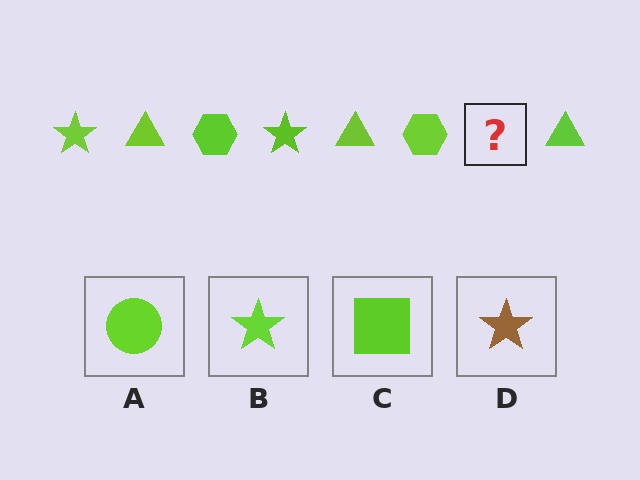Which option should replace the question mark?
Option B.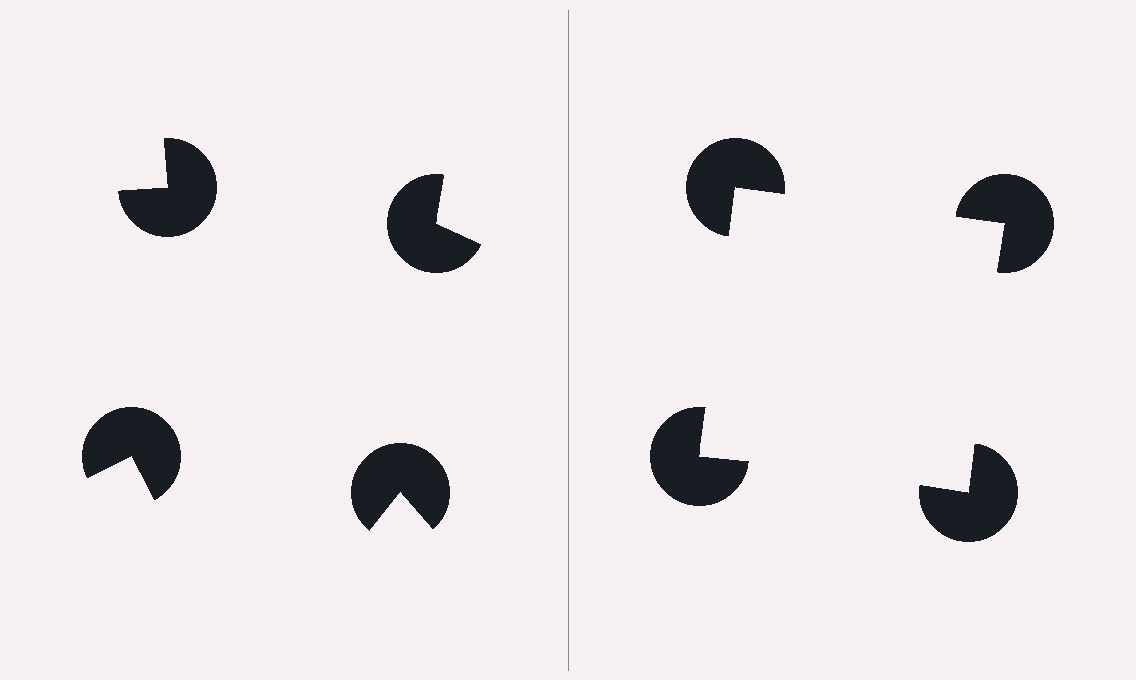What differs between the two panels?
The pac-man discs are positioned identically on both sides; only the wedge orientations differ. On the right they align to a square; on the left they are misaligned.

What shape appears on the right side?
An illusory square.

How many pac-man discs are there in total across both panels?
8 — 4 on each side.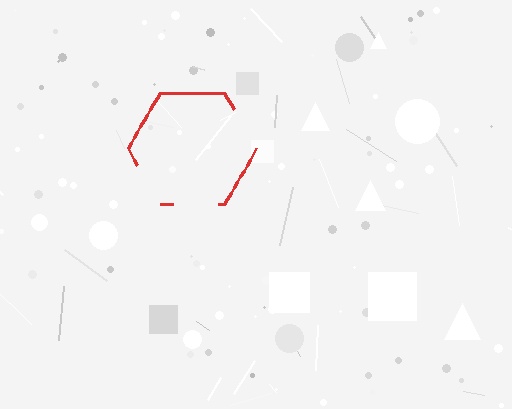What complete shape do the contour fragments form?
The contour fragments form a hexagon.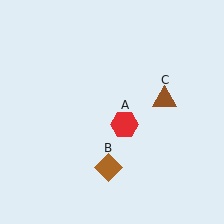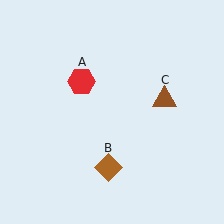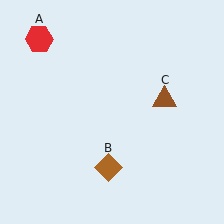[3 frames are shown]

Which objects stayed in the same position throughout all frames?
Brown diamond (object B) and brown triangle (object C) remained stationary.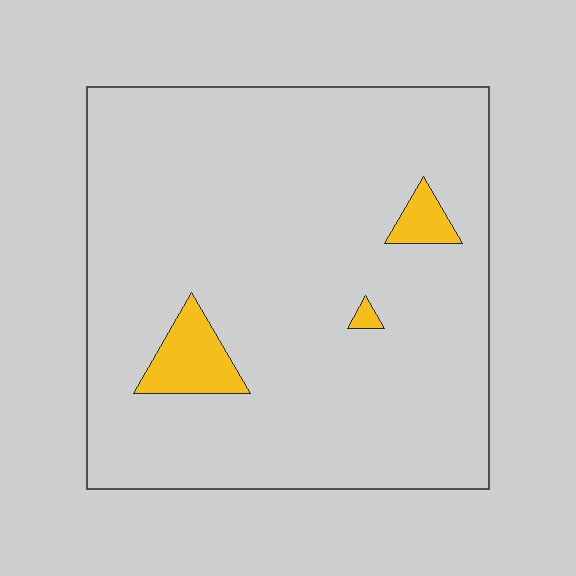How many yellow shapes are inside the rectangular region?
3.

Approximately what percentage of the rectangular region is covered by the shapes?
Approximately 5%.